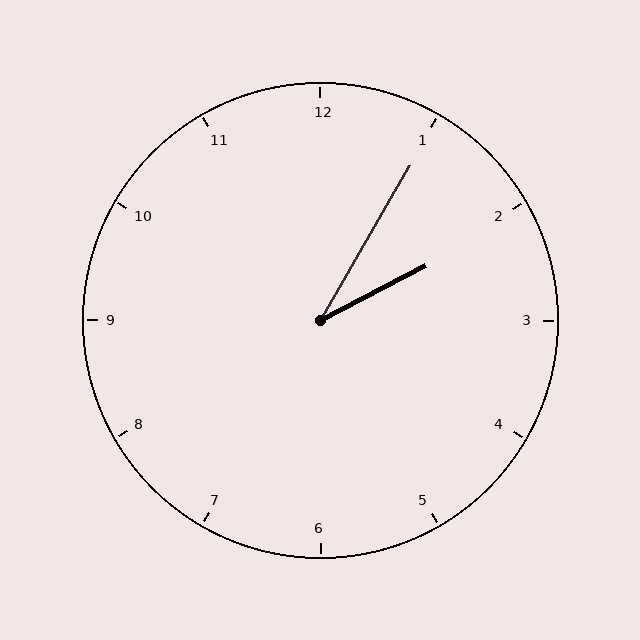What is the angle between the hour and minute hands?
Approximately 32 degrees.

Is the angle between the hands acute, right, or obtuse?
It is acute.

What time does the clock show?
2:05.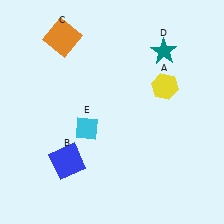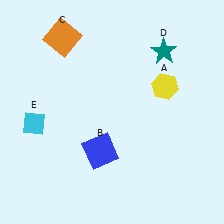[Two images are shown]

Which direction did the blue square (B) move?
The blue square (B) moved right.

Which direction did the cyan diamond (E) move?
The cyan diamond (E) moved left.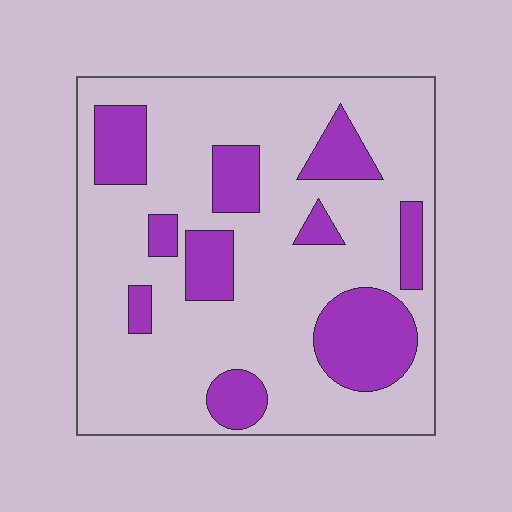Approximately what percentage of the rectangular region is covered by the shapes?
Approximately 25%.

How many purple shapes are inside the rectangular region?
10.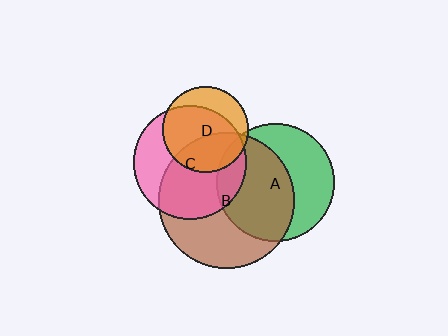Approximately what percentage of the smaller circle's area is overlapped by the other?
Approximately 60%.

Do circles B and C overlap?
Yes.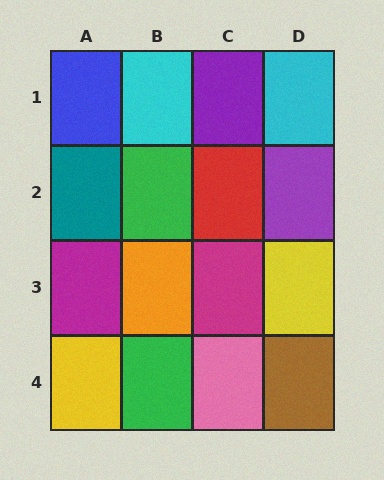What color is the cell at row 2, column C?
Red.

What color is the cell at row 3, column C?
Magenta.